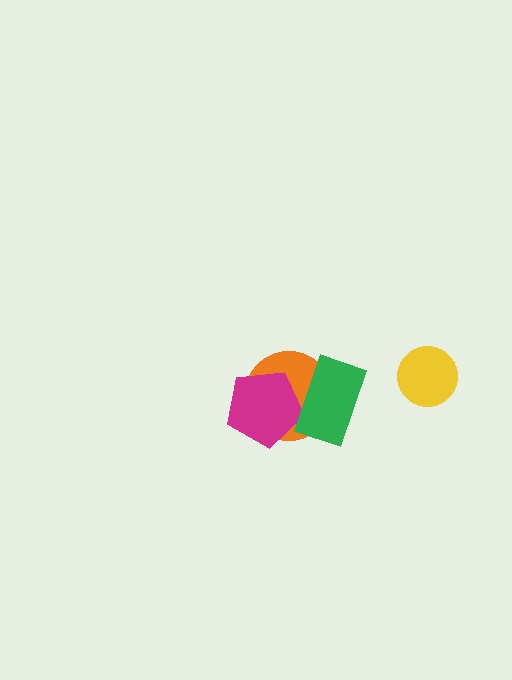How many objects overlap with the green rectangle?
2 objects overlap with the green rectangle.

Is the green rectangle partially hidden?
No, no other shape covers it.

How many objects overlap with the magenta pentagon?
2 objects overlap with the magenta pentagon.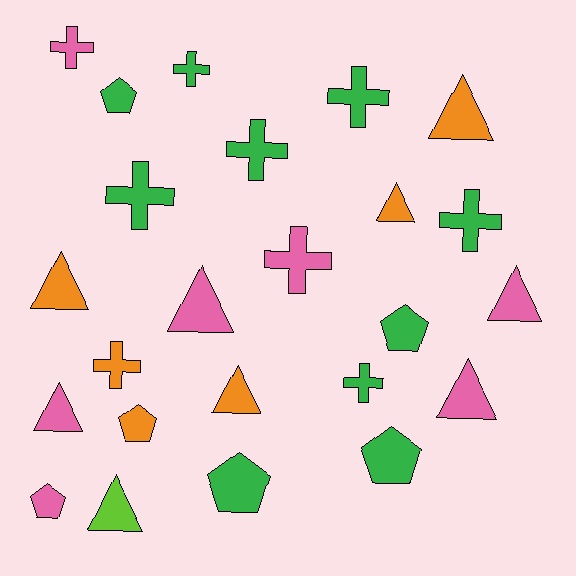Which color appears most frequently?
Green, with 10 objects.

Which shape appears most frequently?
Cross, with 9 objects.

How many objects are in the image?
There are 24 objects.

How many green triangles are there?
There are no green triangles.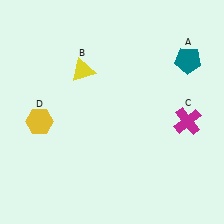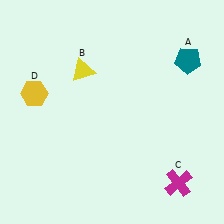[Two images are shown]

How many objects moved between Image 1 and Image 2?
2 objects moved between the two images.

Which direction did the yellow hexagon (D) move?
The yellow hexagon (D) moved up.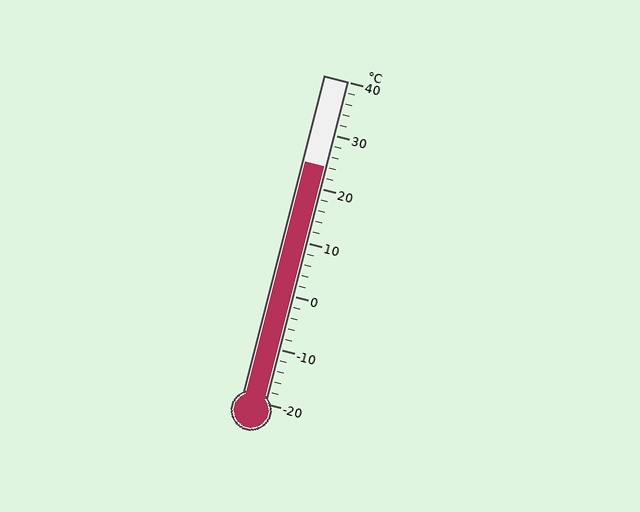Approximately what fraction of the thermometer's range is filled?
The thermometer is filled to approximately 75% of its range.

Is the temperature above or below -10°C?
The temperature is above -10°C.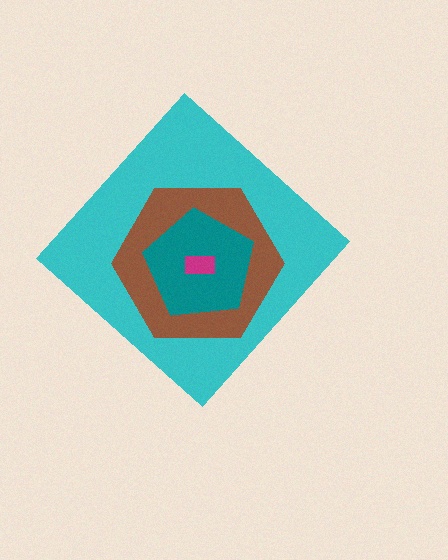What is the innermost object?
The magenta rectangle.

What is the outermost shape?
The cyan diamond.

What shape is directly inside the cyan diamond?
The brown hexagon.